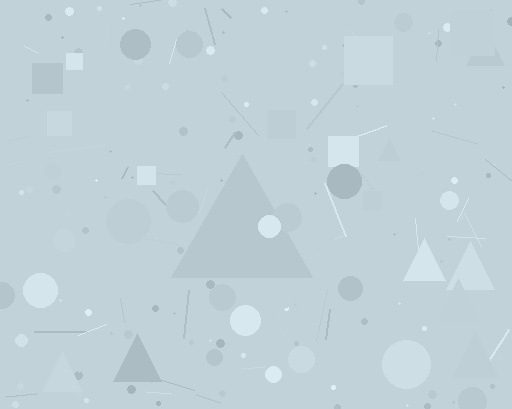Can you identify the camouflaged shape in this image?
The camouflaged shape is a triangle.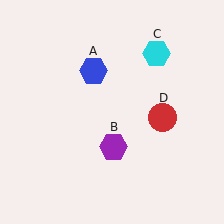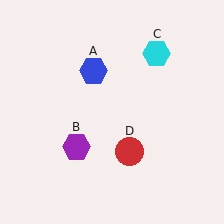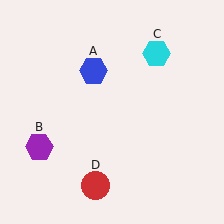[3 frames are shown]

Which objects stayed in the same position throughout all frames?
Blue hexagon (object A) and cyan hexagon (object C) remained stationary.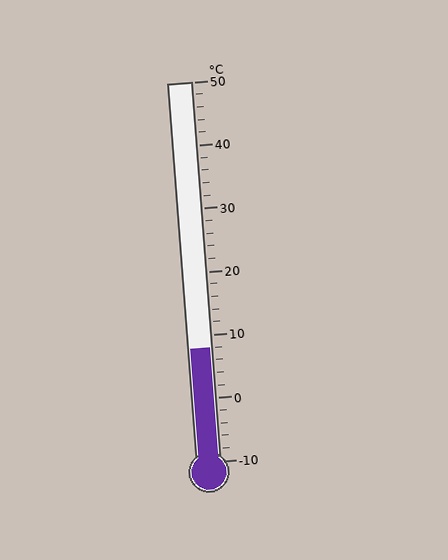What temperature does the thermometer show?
The thermometer shows approximately 8°C.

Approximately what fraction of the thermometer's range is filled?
The thermometer is filled to approximately 30% of its range.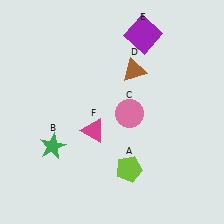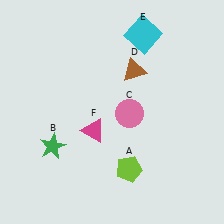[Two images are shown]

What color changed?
The square (E) changed from purple in Image 1 to cyan in Image 2.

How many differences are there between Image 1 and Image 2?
There is 1 difference between the two images.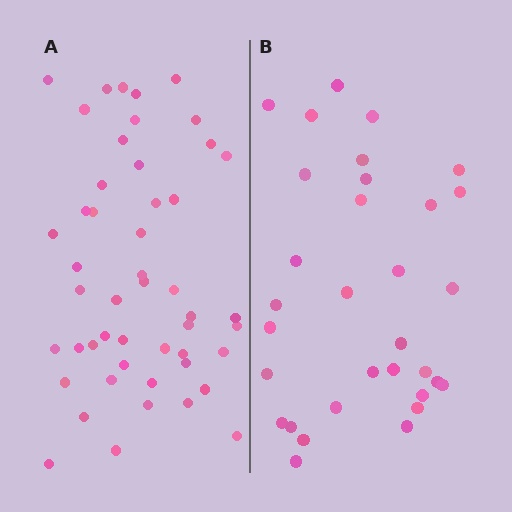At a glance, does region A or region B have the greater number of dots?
Region A (the left region) has more dots.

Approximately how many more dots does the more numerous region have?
Region A has approximately 15 more dots than region B.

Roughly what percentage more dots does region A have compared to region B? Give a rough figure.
About 55% more.